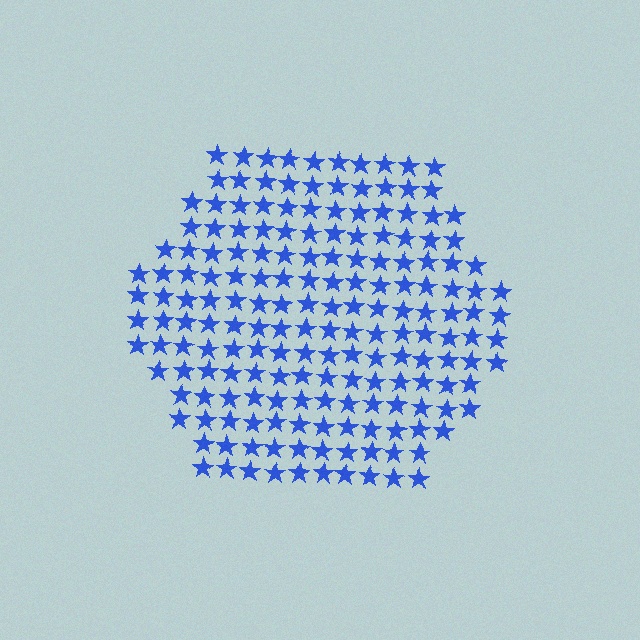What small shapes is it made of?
It is made of small stars.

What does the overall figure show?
The overall figure shows a hexagon.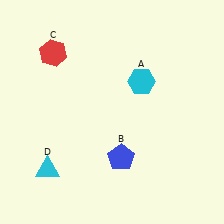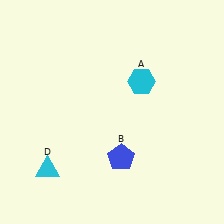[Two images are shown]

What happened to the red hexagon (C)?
The red hexagon (C) was removed in Image 2. It was in the top-left area of Image 1.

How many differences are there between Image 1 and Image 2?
There is 1 difference between the two images.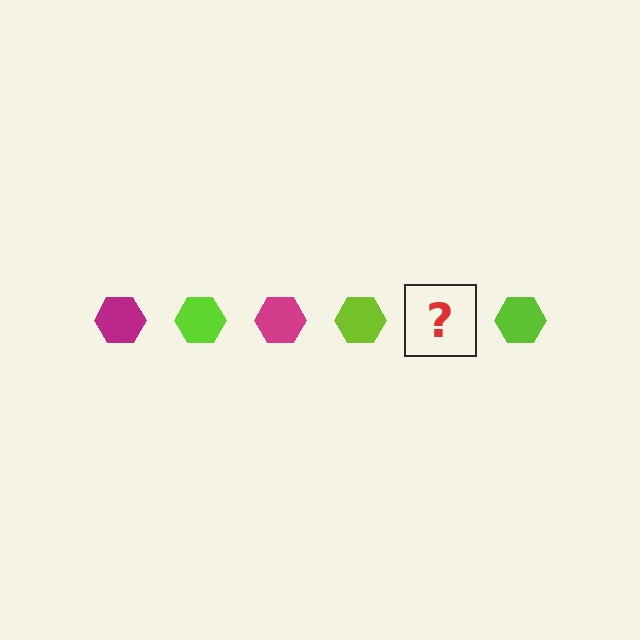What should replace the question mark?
The question mark should be replaced with a magenta hexagon.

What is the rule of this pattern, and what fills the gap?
The rule is that the pattern cycles through magenta, lime hexagons. The gap should be filled with a magenta hexagon.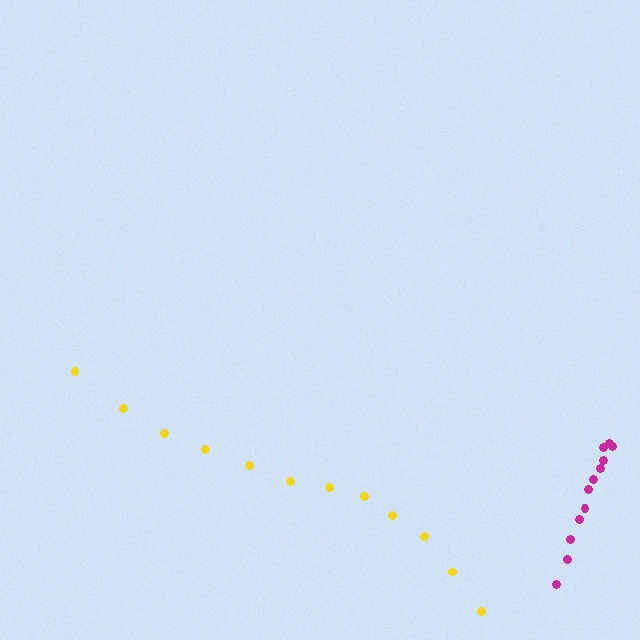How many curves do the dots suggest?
There are 2 distinct paths.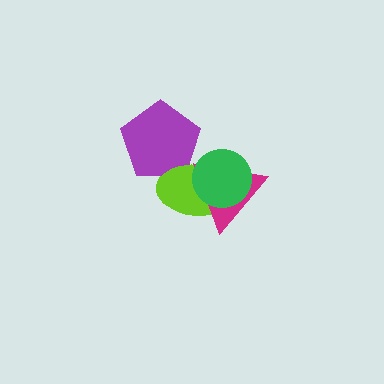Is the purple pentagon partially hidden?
Yes, it is partially covered by another shape.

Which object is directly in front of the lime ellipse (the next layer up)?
The magenta triangle is directly in front of the lime ellipse.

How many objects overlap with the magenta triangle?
2 objects overlap with the magenta triangle.